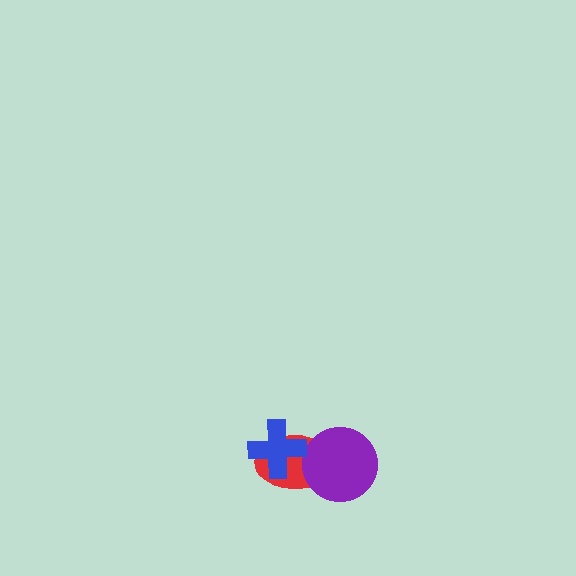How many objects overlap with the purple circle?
1 object overlaps with the purple circle.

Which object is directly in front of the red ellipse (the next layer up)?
The purple circle is directly in front of the red ellipse.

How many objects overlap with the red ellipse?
2 objects overlap with the red ellipse.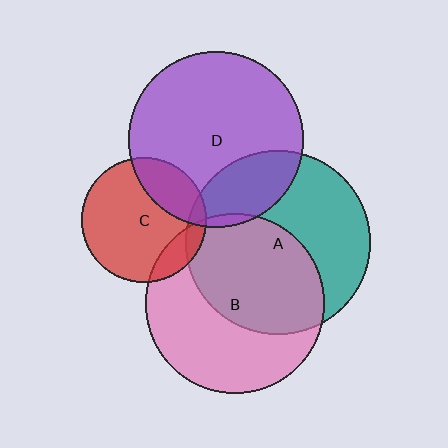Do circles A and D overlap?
Yes.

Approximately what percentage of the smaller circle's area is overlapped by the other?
Approximately 25%.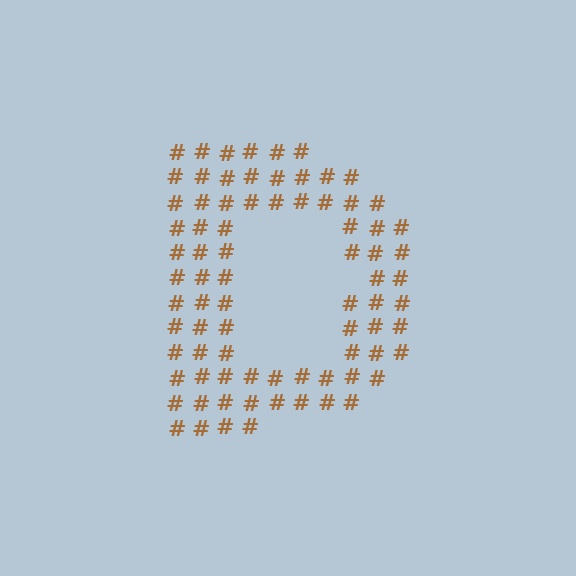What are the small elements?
The small elements are hash symbols.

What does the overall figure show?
The overall figure shows the letter D.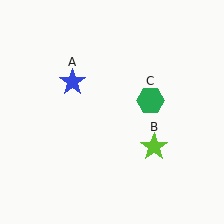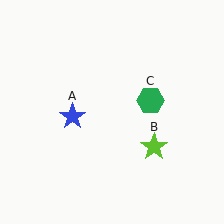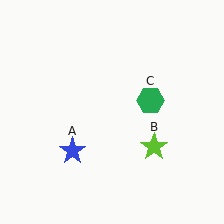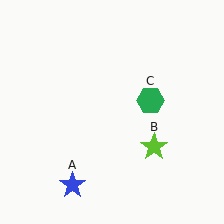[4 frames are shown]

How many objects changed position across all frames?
1 object changed position: blue star (object A).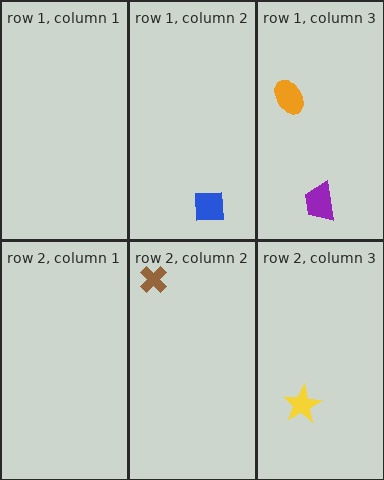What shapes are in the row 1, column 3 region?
The purple trapezoid, the orange ellipse.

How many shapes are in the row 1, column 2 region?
1.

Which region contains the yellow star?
The row 2, column 3 region.